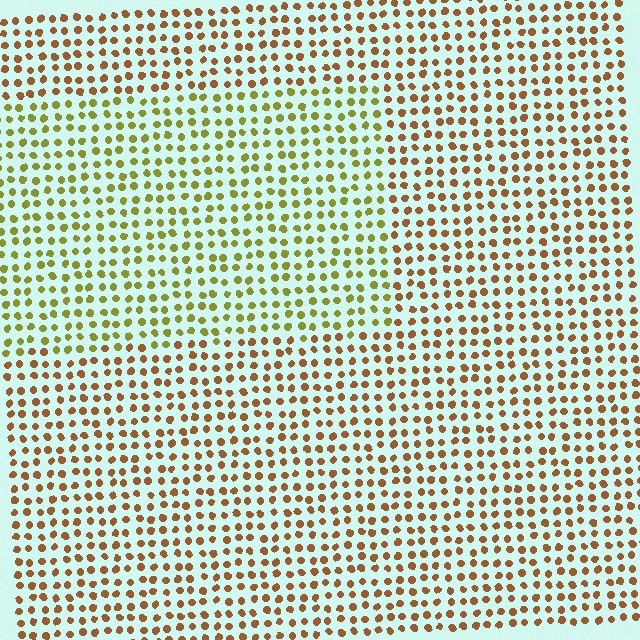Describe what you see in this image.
The image is filled with small brown elements in a uniform arrangement. A rectangle-shaped region is visible where the elements are tinted to a slightly different hue, forming a subtle color boundary.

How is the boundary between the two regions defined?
The boundary is defined purely by a slight shift in hue (about 43 degrees). Spacing, size, and orientation are identical on both sides.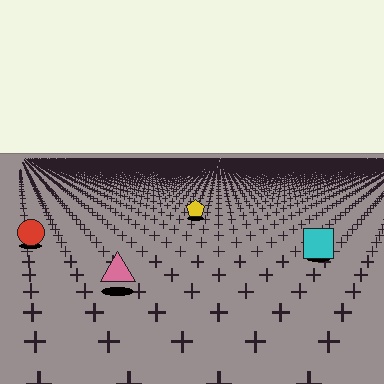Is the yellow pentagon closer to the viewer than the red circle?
No. The red circle is closer — you can tell from the texture gradient: the ground texture is coarser near it.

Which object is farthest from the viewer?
The yellow pentagon is farthest from the viewer. It appears smaller and the ground texture around it is denser.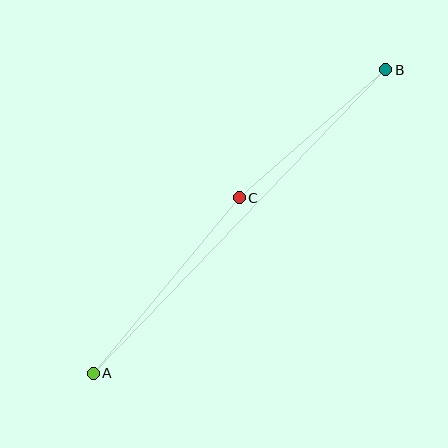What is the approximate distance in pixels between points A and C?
The distance between A and C is approximately 228 pixels.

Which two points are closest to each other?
Points B and C are closest to each other.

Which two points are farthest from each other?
Points A and B are farthest from each other.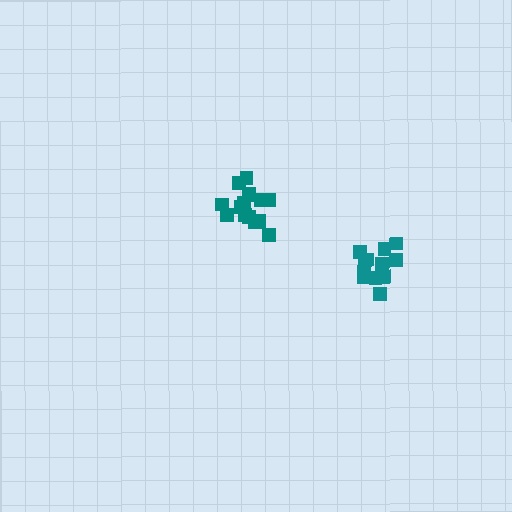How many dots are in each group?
Group 1: 12 dots, Group 2: 15 dots (27 total).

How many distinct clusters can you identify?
There are 2 distinct clusters.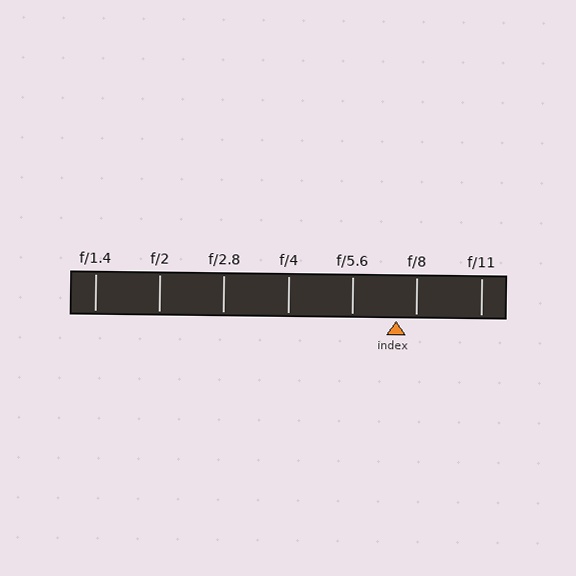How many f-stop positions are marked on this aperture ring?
There are 7 f-stop positions marked.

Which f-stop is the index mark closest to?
The index mark is closest to f/8.